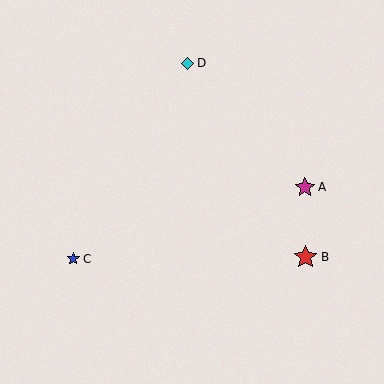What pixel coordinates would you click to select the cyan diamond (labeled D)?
Click at (188, 63) to select the cyan diamond D.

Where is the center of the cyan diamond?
The center of the cyan diamond is at (188, 63).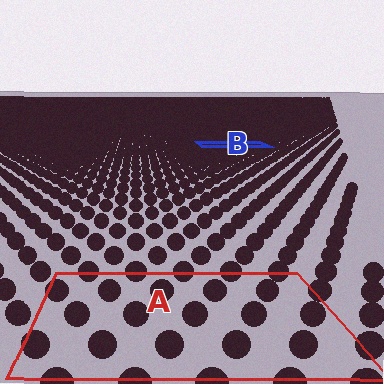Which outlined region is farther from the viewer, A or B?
Region B is farther from the viewer — the texture elements inside it appear smaller and more densely packed.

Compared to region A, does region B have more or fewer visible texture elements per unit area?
Region B has more texture elements per unit area — they are packed more densely because it is farther away.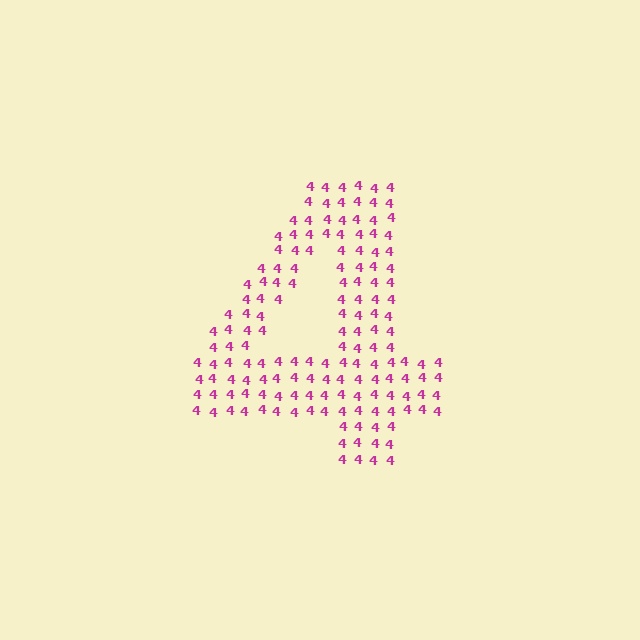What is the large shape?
The large shape is the digit 4.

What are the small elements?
The small elements are digit 4's.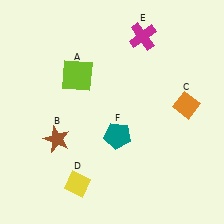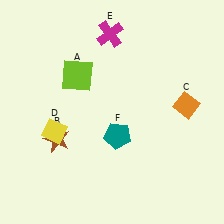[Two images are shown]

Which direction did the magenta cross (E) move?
The magenta cross (E) moved left.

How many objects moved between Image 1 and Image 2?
2 objects moved between the two images.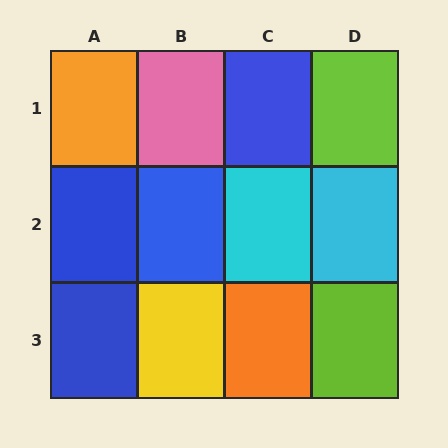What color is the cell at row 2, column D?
Cyan.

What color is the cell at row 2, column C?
Cyan.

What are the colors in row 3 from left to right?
Blue, yellow, orange, lime.